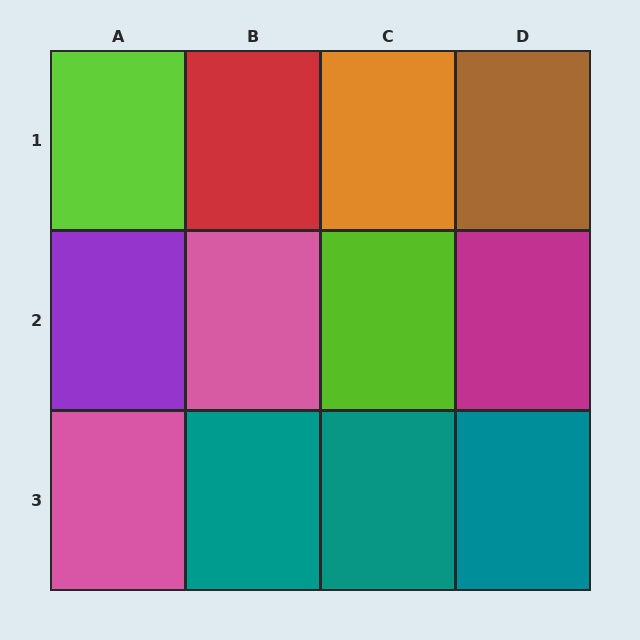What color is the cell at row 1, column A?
Lime.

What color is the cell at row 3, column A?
Pink.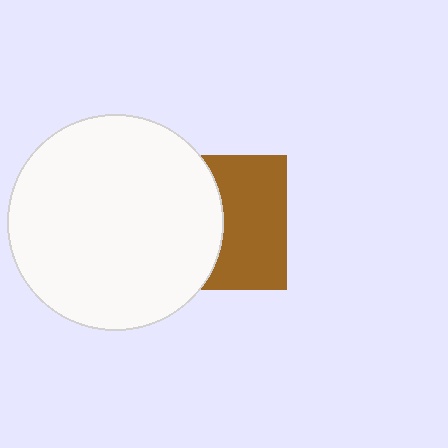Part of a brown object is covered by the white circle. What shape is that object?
It is a square.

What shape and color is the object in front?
The object in front is a white circle.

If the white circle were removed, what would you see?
You would see the complete brown square.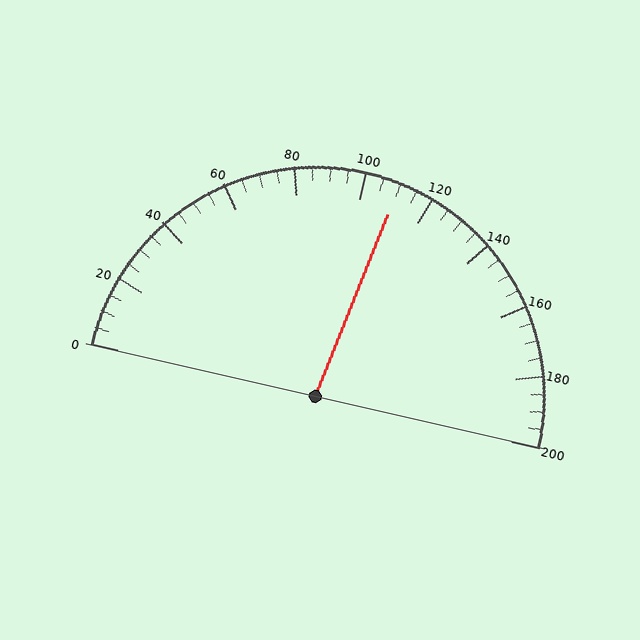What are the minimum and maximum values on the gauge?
The gauge ranges from 0 to 200.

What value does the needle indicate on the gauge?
The needle indicates approximately 110.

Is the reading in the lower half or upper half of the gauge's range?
The reading is in the upper half of the range (0 to 200).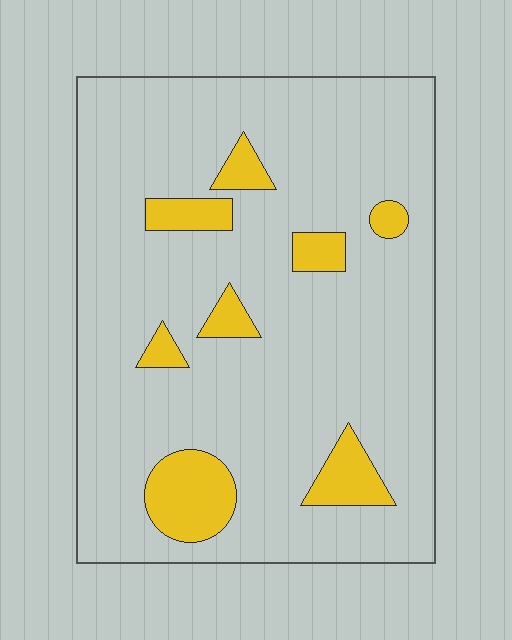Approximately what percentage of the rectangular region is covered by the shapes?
Approximately 15%.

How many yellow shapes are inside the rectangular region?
8.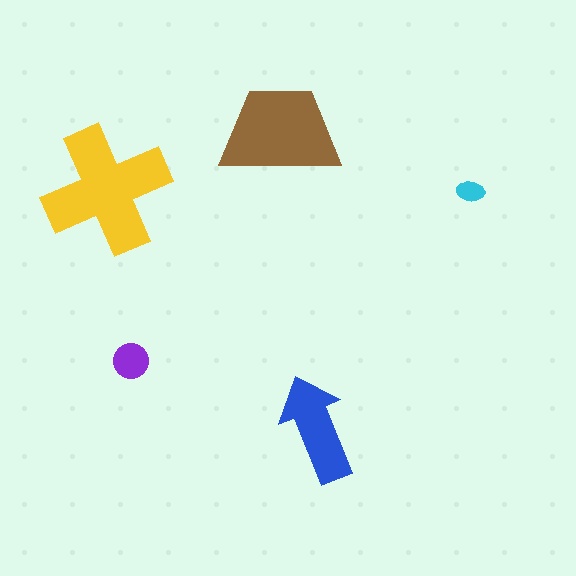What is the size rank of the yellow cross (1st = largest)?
1st.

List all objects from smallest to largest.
The cyan ellipse, the purple circle, the blue arrow, the brown trapezoid, the yellow cross.